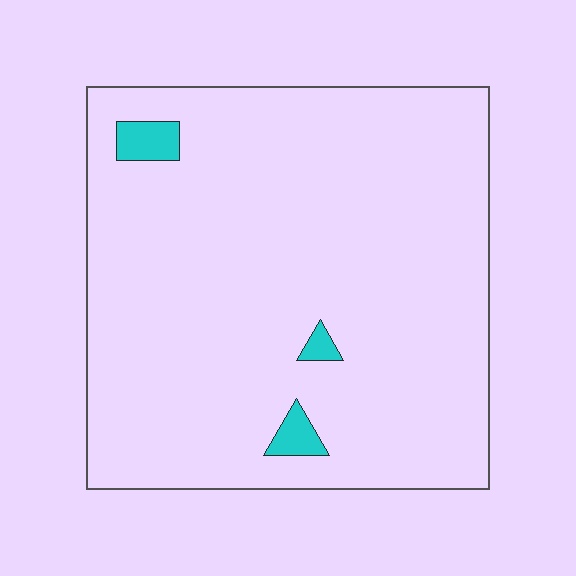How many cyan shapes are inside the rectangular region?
3.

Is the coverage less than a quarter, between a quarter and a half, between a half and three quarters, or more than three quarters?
Less than a quarter.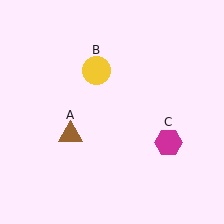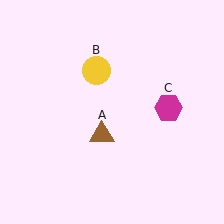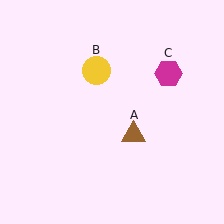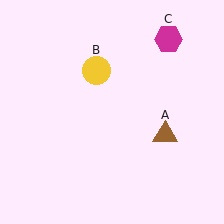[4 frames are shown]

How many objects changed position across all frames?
2 objects changed position: brown triangle (object A), magenta hexagon (object C).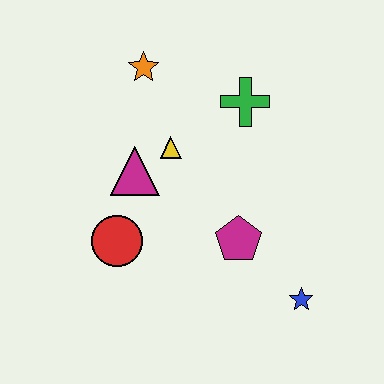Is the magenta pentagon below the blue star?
No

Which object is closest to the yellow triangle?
The magenta triangle is closest to the yellow triangle.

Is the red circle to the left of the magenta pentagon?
Yes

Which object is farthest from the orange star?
The blue star is farthest from the orange star.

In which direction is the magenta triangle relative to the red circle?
The magenta triangle is above the red circle.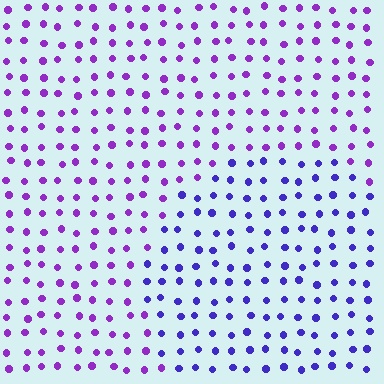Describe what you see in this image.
The image is filled with small purple elements in a uniform arrangement. A circle-shaped region is visible where the elements are tinted to a slightly different hue, forming a subtle color boundary.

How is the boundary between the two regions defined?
The boundary is defined purely by a slight shift in hue (about 33 degrees). Spacing, size, and orientation are identical on both sides.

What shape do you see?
I see a circle.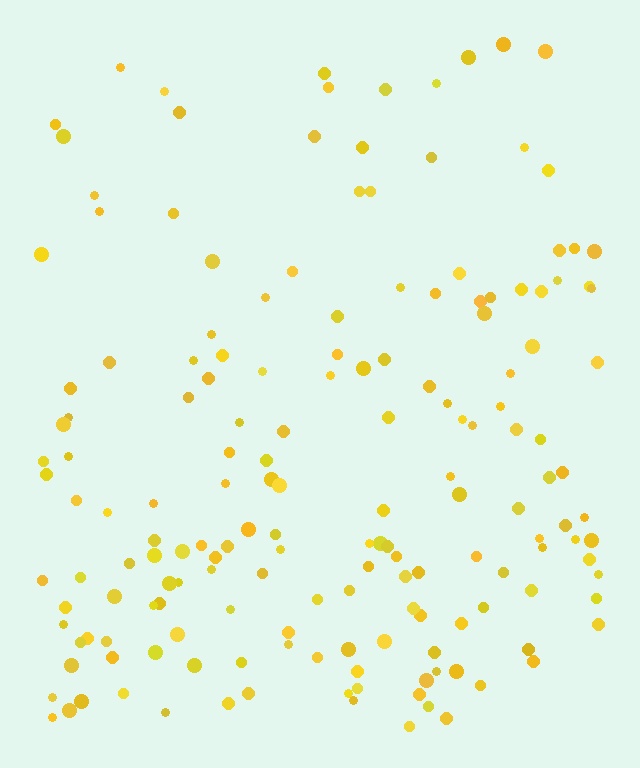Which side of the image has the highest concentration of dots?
The bottom.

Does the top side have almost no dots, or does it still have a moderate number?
Still a moderate number, just noticeably fewer than the bottom.